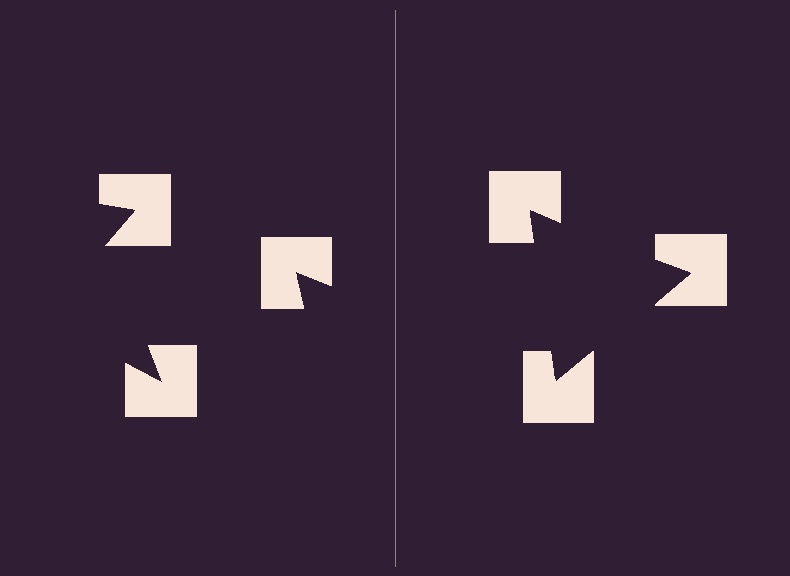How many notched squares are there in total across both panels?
6 — 3 on each side.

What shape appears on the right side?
An illusory triangle.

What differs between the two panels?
The notched squares are positioned identically on both sides; only the wedge orientations differ. On the right they align to a triangle; on the left they are misaligned.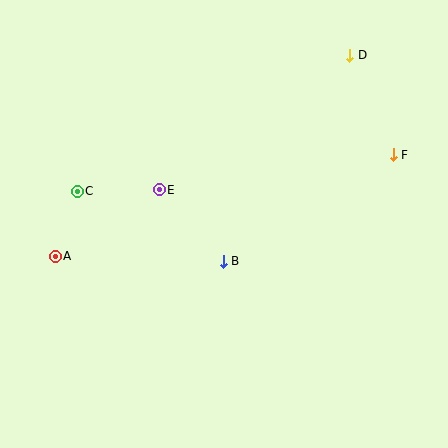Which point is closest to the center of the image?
Point B at (223, 261) is closest to the center.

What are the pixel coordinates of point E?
Point E is at (159, 190).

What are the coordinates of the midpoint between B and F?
The midpoint between B and F is at (308, 208).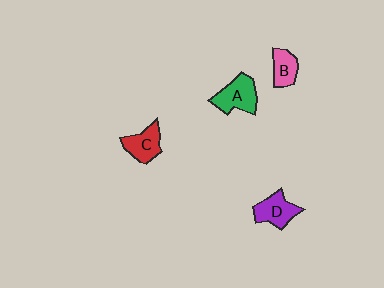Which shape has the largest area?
Shape A (green).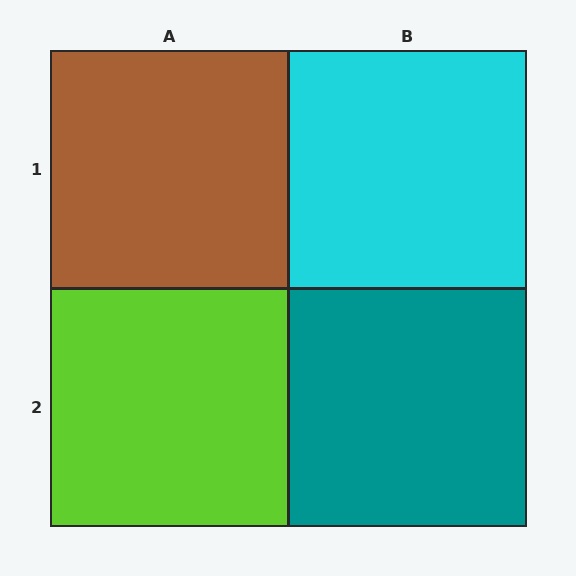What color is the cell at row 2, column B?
Teal.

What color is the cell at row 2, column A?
Lime.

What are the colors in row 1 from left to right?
Brown, cyan.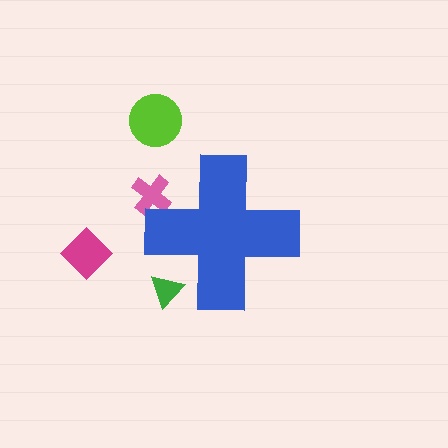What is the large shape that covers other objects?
A blue cross.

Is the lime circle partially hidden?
No, the lime circle is fully visible.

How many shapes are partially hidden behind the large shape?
2 shapes are partially hidden.